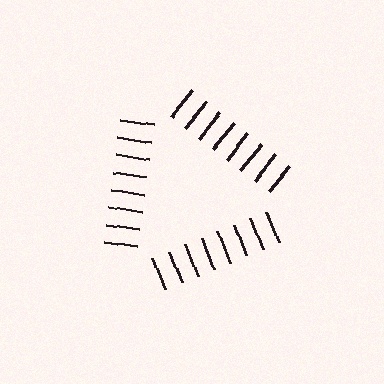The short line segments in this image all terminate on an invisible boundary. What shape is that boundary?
An illusory triangle — the line segments terminate on its edges but no continuous stroke is drawn.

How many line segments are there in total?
24 — 8 along each of the 3 edges.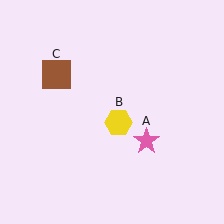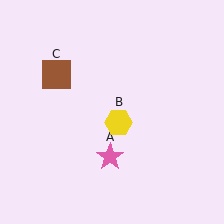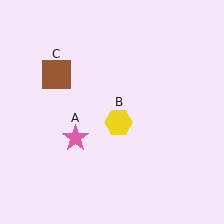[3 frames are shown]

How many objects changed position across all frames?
1 object changed position: pink star (object A).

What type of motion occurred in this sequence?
The pink star (object A) rotated clockwise around the center of the scene.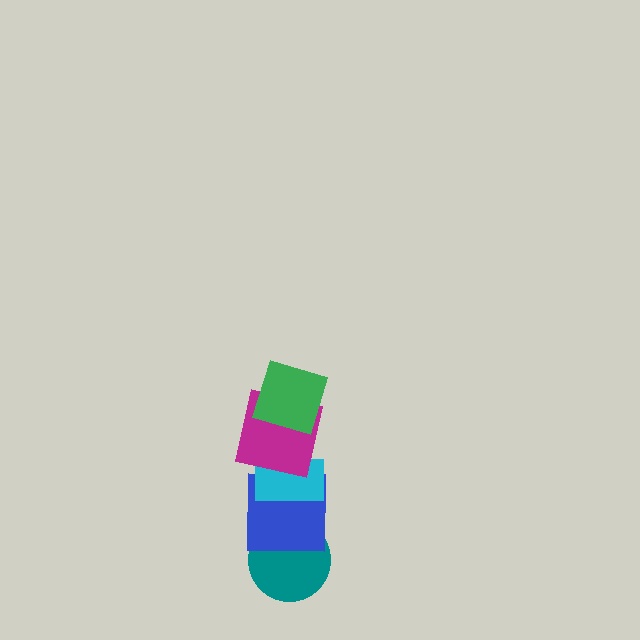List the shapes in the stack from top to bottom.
From top to bottom: the green square, the magenta square, the cyan rectangle, the blue square, the teal circle.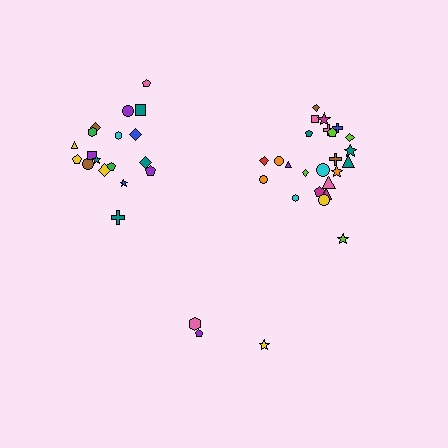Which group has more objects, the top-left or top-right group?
The top-right group.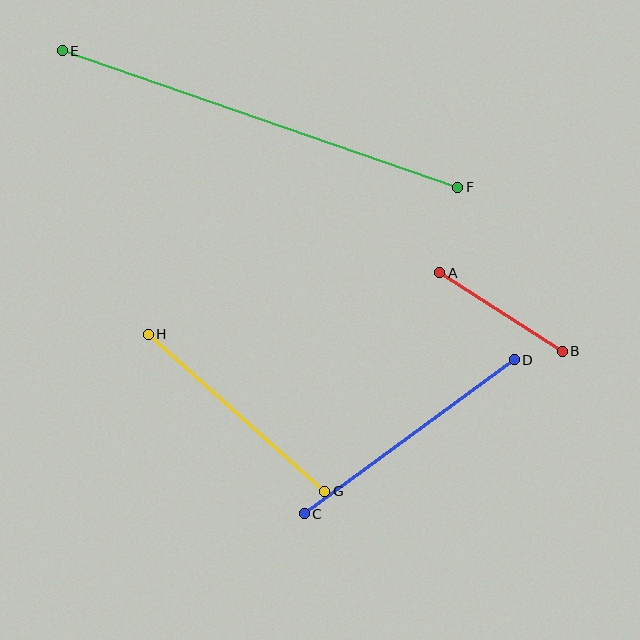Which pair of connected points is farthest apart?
Points E and F are farthest apart.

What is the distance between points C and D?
The distance is approximately 260 pixels.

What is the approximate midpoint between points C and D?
The midpoint is at approximately (409, 437) pixels.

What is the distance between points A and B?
The distance is approximately 145 pixels.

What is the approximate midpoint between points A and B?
The midpoint is at approximately (501, 312) pixels.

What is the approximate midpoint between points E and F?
The midpoint is at approximately (260, 119) pixels.